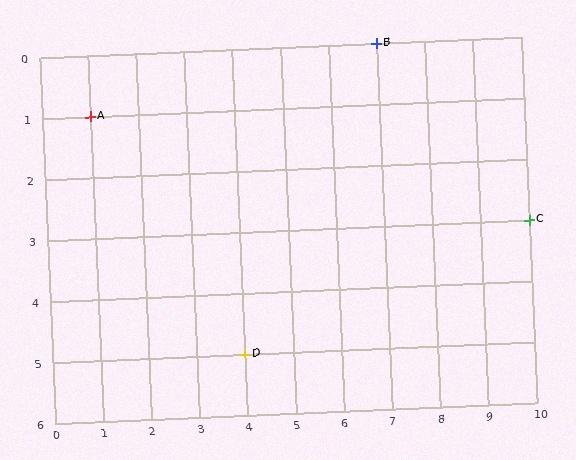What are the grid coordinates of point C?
Point C is at grid coordinates (10, 3).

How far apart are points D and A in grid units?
Points D and A are 3 columns and 4 rows apart (about 5.0 grid units diagonally).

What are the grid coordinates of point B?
Point B is at grid coordinates (7, 0).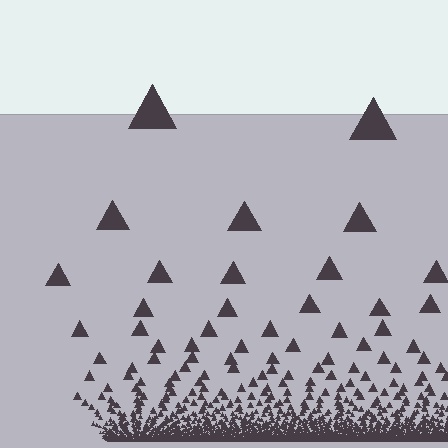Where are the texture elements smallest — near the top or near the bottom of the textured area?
Near the bottom.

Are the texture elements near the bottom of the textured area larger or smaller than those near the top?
Smaller. The gradient is inverted — elements near the bottom are smaller and denser.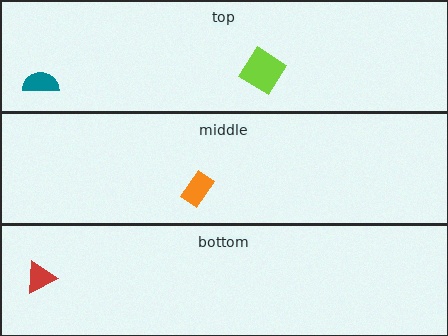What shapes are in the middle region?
The orange rectangle.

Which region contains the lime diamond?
The top region.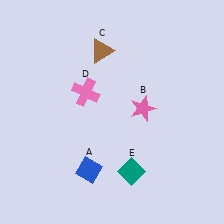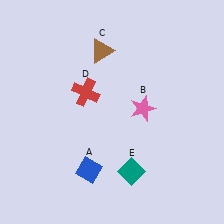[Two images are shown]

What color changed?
The cross (D) changed from pink in Image 1 to red in Image 2.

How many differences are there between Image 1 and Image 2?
There is 1 difference between the two images.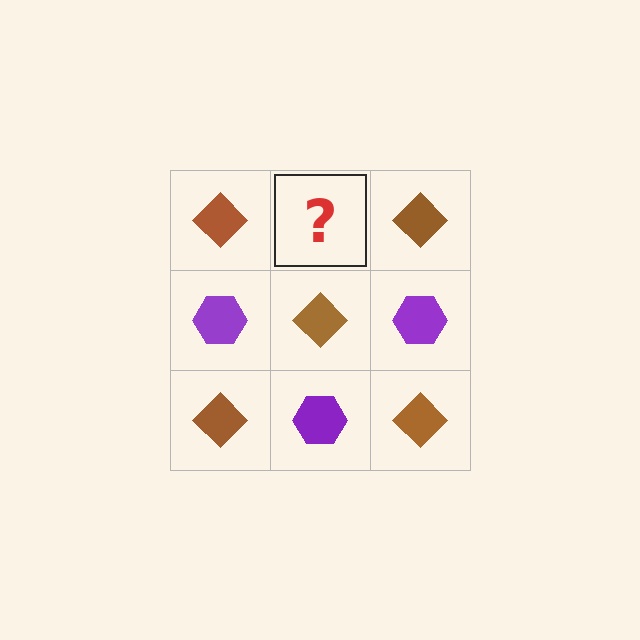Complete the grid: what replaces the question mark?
The question mark should be replaced with a purple hexagon.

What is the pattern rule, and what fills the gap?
The rule is that it alternates brown diamond and purple hexagon in a checkerboard pattern. The gap should be filled with a purple hexagon.